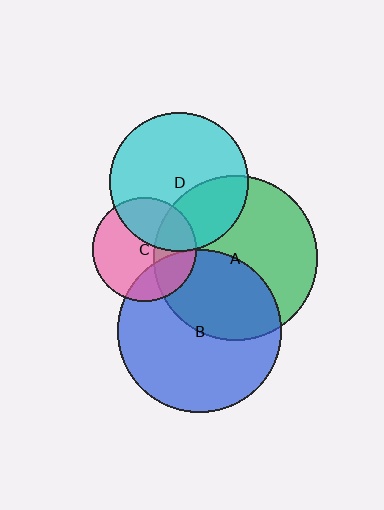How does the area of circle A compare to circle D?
Approximately 1.4 times.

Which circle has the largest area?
Circle A (green).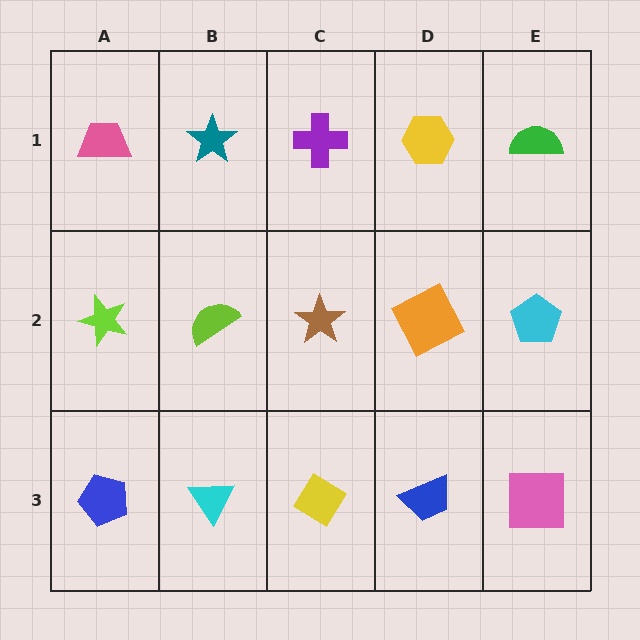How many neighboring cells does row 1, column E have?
2.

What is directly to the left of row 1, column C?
A teal star.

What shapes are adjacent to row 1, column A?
A lime star (row 2, column A), a teal star (row 1, column B).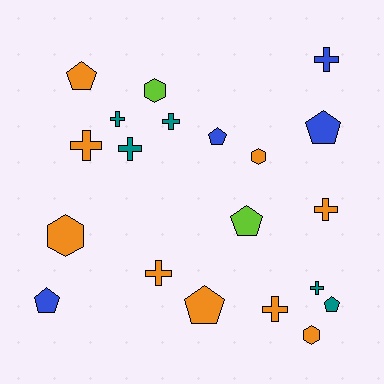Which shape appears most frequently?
Cross, with 9 objects.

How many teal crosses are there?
There are 4 teal crosses.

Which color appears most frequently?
Orange, with 9 objects.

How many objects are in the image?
There are 20 objects.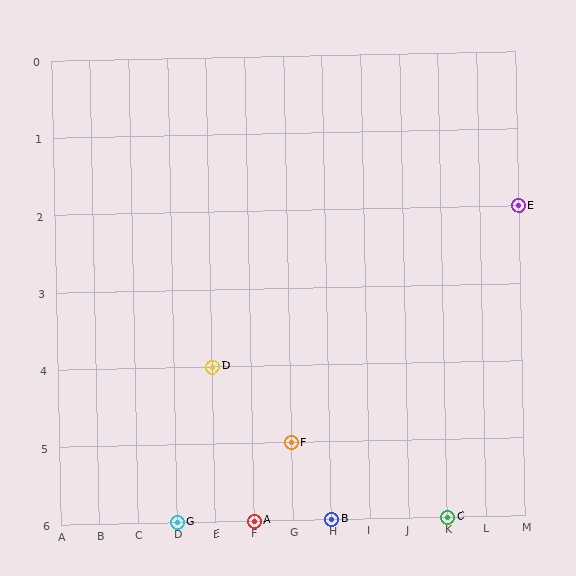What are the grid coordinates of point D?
Point D is at grid coordinates (E, 4).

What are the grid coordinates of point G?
Point G is at grid coordinates (D, 6).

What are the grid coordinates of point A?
Point A is at grid coordinates (F, 6).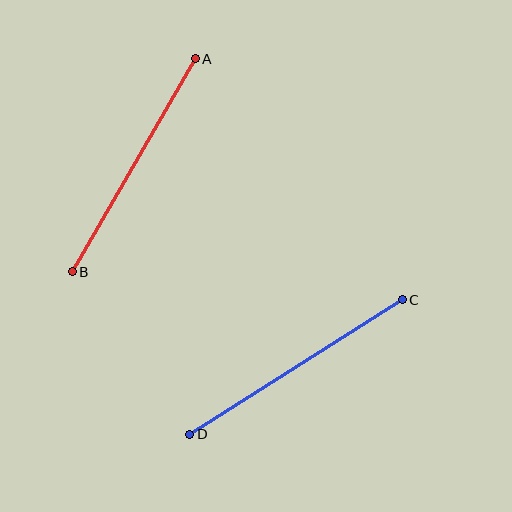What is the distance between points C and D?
The distance is approximately 251 pixels.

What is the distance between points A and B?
The distance is approximately 246 pixels.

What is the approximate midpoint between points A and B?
The midpoint is at approximately (134, 165) pixels.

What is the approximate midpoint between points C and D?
The midpoint is at approximately (296, 367) pixels.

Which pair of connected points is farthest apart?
Points C and D are farthest apart.